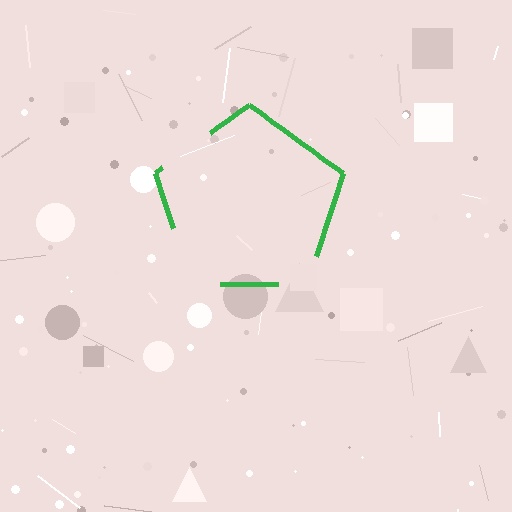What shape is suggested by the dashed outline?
The dashed outline suggests a pentagon.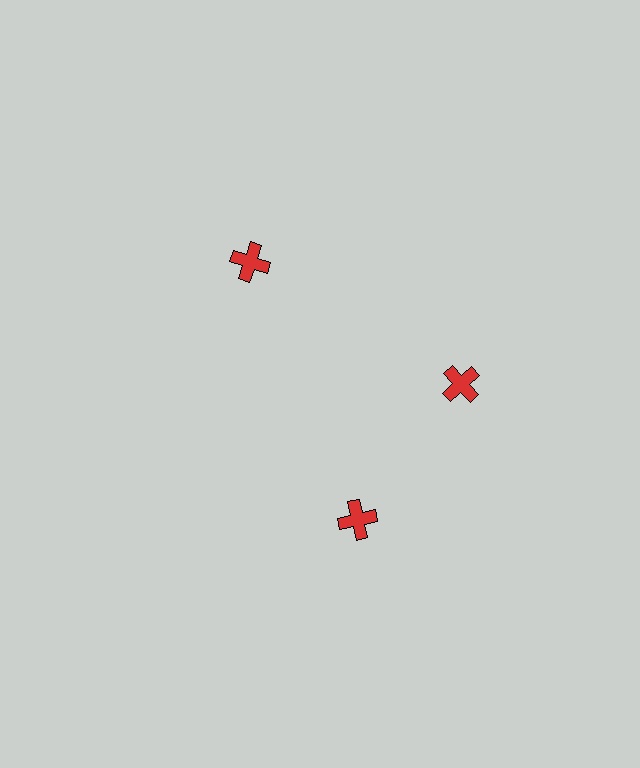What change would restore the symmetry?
The symmetry would be restored by rotating it back into even spacing with its neighbors so that all 3 crosses sit at equal angles and equal distance from the center.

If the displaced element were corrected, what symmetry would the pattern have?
It would have 3-fold rotational symmetry — the pattern would map onto itself every 120 degrees.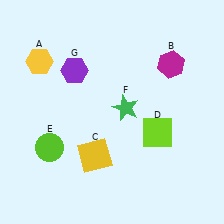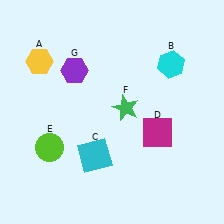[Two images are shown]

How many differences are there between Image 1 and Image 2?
There are 3 differences between the two images.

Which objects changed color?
B changed from magenta to cyan. C changed from yellow to cyan. D changed from lime to magenta.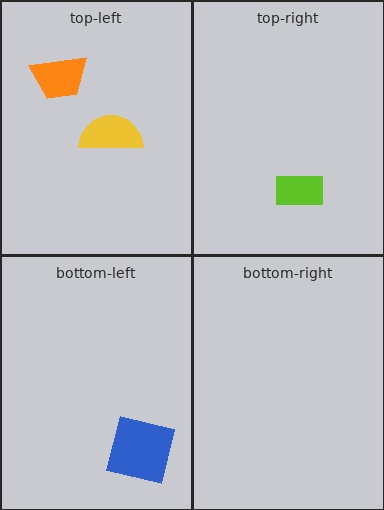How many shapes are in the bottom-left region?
1.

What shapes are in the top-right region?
The lime rectangle.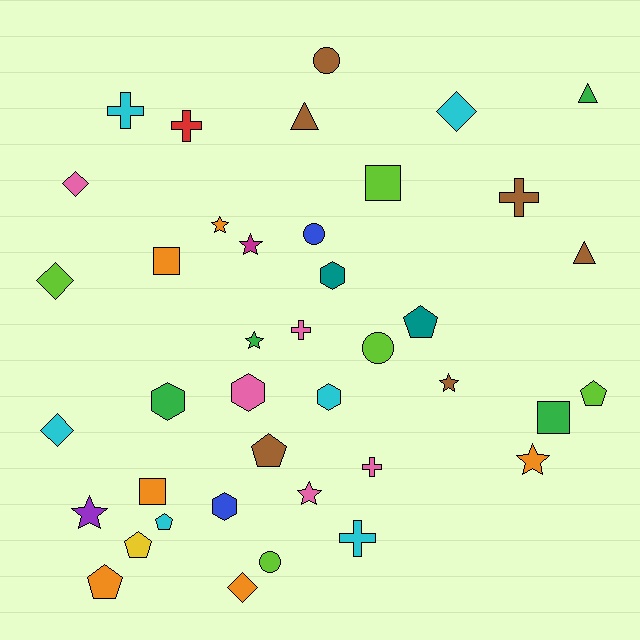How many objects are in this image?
There are 40 objects.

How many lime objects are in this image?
There are 5 lime objects.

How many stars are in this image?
There are 7 stars.